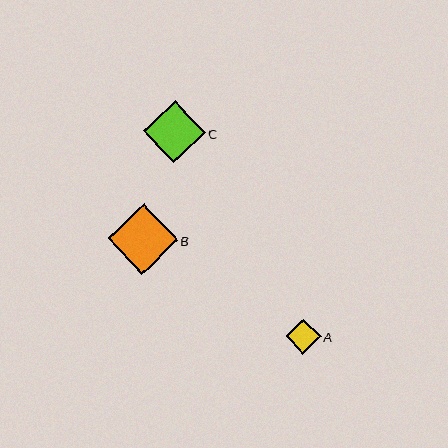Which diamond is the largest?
Diamond B is the largest with a size of approximately 70 pixels.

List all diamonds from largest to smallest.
From largest to smallest: B, C, A.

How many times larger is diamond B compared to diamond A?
Diamond B is approximately 2.0 times the size of diamond A.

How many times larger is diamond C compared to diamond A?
Diamond C is approximately 1.8 times the size of diamond A.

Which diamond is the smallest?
Diamond A is the smallest with a size of approximately 35 pixels.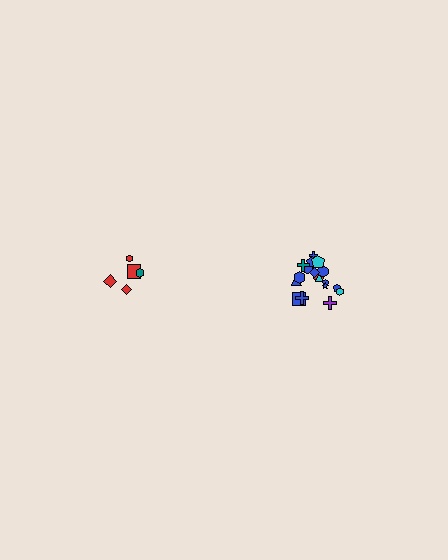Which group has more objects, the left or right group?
The right group.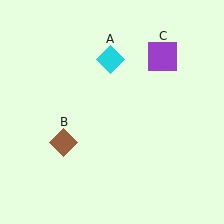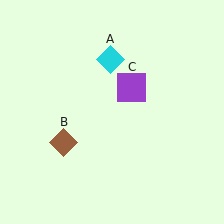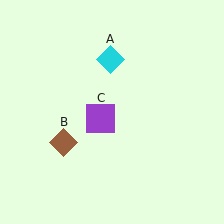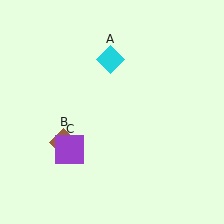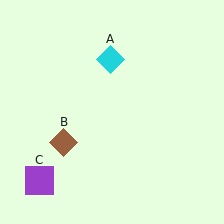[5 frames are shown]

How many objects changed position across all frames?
1 object changed position: purple square (object C).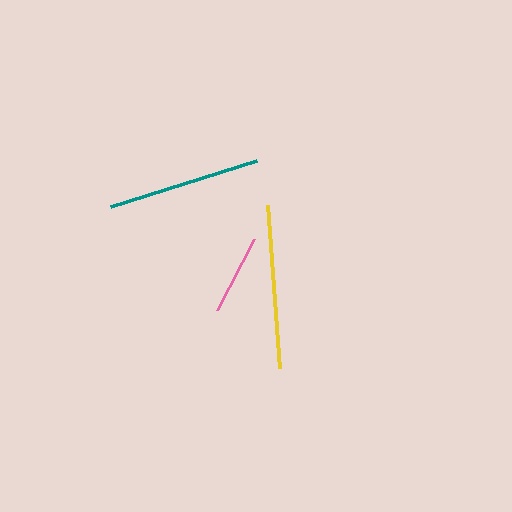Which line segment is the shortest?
The pink line is the shortest at approximately 81 pixels.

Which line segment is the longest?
The yellow line is the longest at approximately 163 pixels.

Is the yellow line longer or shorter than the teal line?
The yellow line is longer than the teal line.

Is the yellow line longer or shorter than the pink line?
The yellow line is longer than the pink line.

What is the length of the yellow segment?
The yellow segment is approximately 163 pixels long.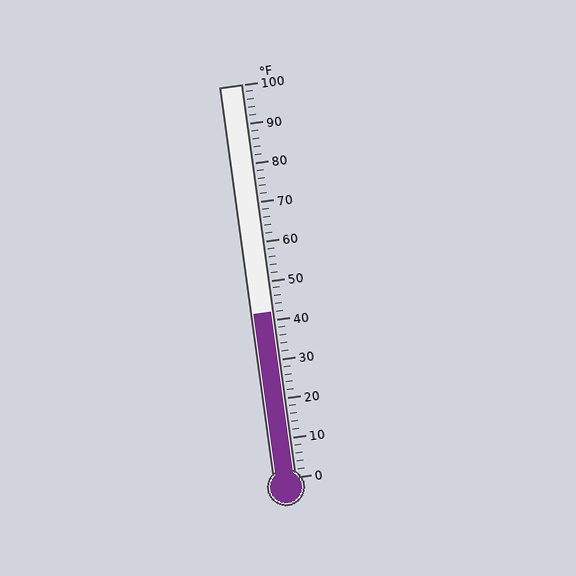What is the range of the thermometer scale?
The thermometer scale ranges from 0°F to 100°F.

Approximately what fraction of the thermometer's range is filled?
The thermometer is filled to approximately 40% of its range.